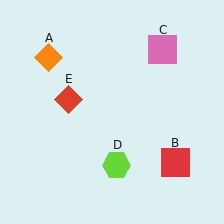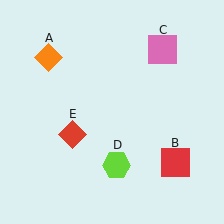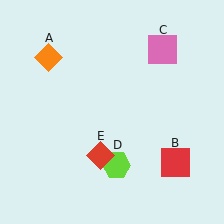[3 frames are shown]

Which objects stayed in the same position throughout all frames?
Orange diamond (object A) and red square (object B) and pink square (object C) and lime hexagon (object D) remained stationary.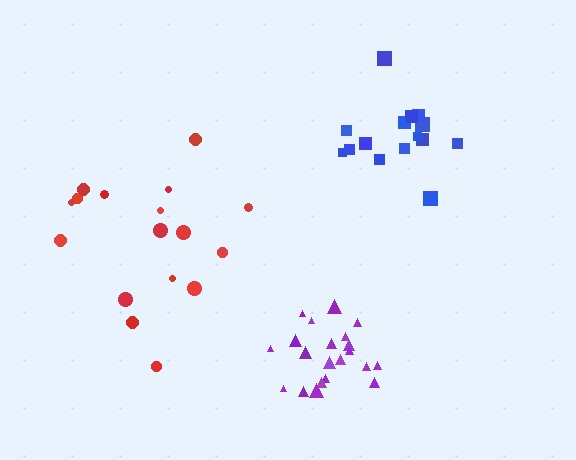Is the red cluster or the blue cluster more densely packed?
Blue.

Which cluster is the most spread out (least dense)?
Red.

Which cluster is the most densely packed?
Purple.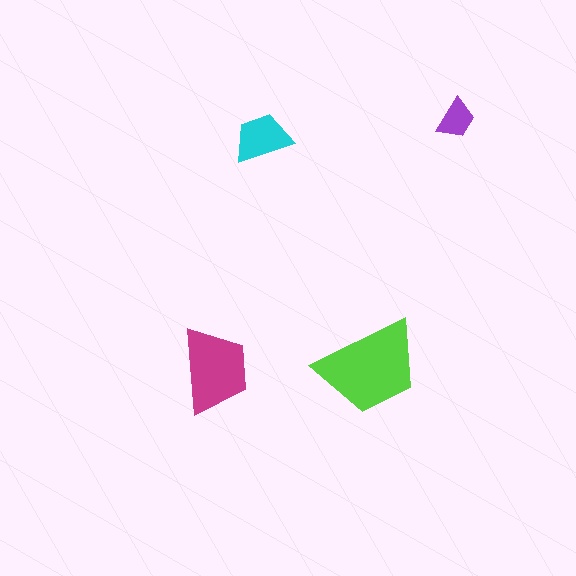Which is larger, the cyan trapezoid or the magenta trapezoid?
The magenta one.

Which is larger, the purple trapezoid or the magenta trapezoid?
The magenta one.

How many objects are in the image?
There are 4 objects in the image.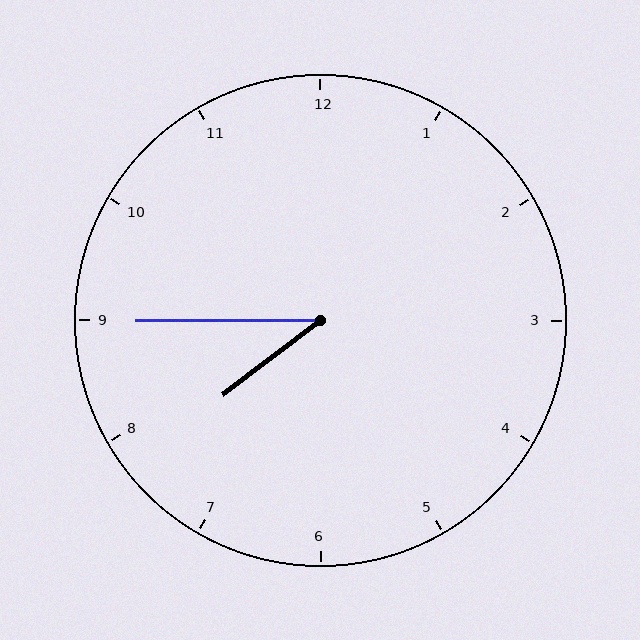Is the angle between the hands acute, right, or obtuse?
It is acute.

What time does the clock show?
7:45.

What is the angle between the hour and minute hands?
Approximately 38 degrees.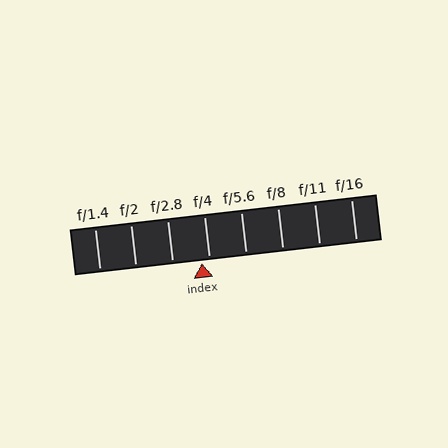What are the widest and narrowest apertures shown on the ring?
The widest aperture shown is f/1.4 and the narrowest is f/16.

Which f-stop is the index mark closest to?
The index mark is closest to f/4.